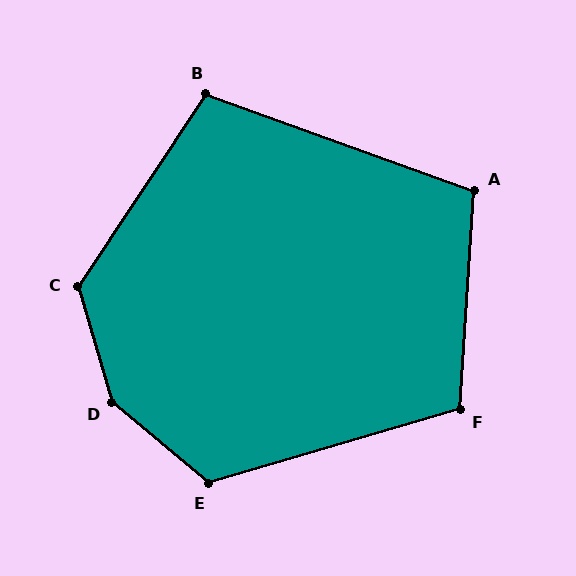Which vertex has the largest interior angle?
D, at approximately 146 degrees.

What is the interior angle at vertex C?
Approximately 130 degrees (obtuse).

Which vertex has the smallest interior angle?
B, at approximately 104 degrees.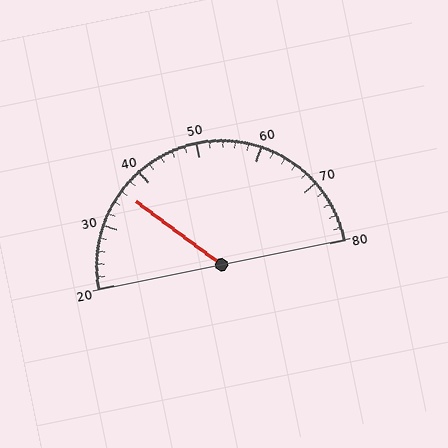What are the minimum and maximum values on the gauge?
The gauge ranges from 20 to 80.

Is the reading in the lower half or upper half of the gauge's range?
The reading is in the lower half of the range (20 to 80).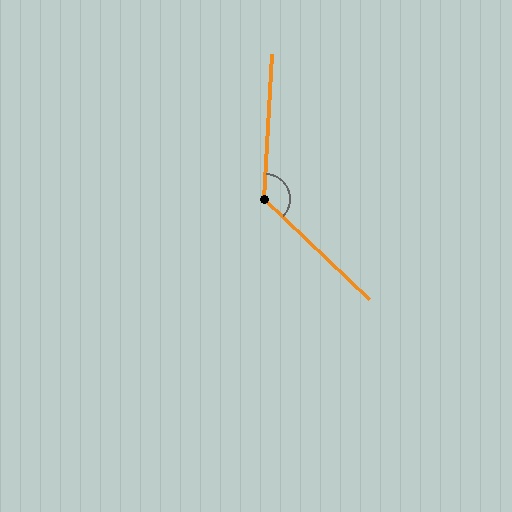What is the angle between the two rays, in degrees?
Approximately 131 degrees.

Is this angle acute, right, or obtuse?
It is obtuse.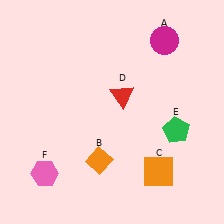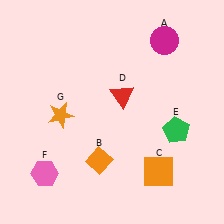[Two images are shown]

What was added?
An orange star (G) was added in Image 2.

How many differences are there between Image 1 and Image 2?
There is 1 difference between the two images.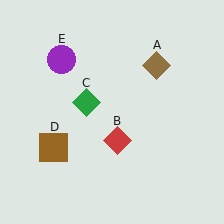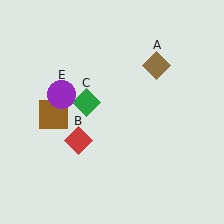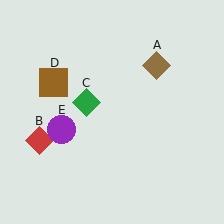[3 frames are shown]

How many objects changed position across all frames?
3 objects changed position: red diamond (object B), brown square (object D), purple circle (object E).